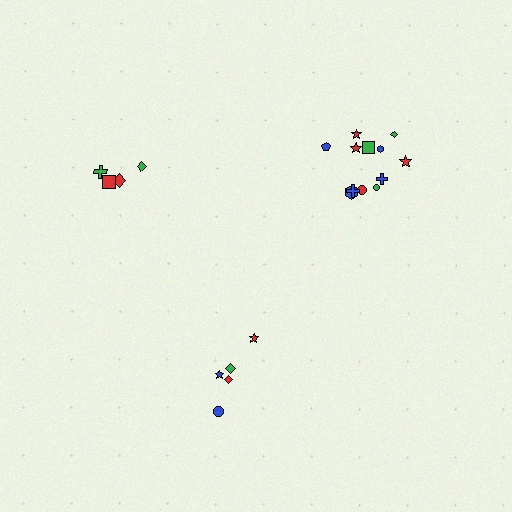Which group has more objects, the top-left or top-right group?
The top-right group.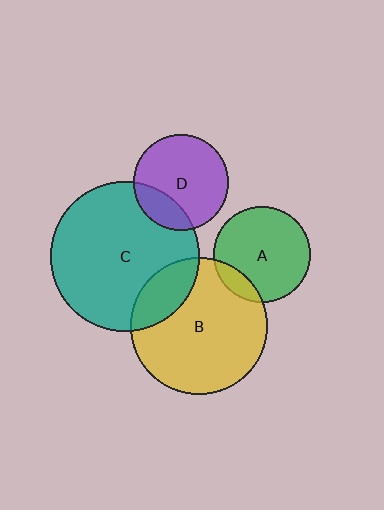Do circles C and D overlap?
Yes.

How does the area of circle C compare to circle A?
Approximately 2.4 times.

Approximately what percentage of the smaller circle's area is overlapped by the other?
Approximately 20%.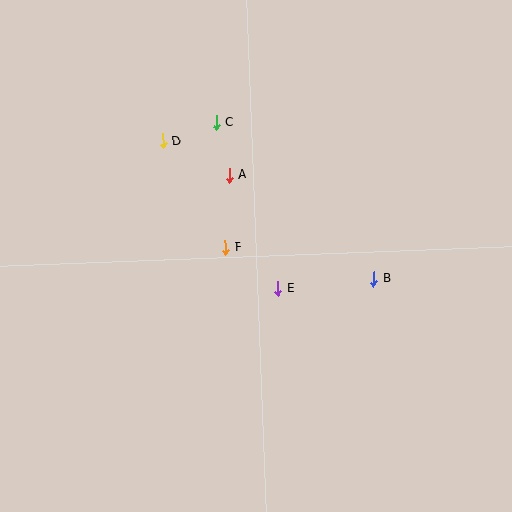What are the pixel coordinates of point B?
Point B is at (374, 279).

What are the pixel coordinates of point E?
Point E is at (278, 288).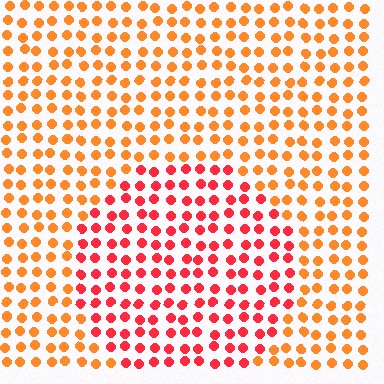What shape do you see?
I see a circle.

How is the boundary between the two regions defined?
The boundary is defined purely by a slight shift in hue (about 33 degrees). Spacing, size, and orientation are identical on both sides.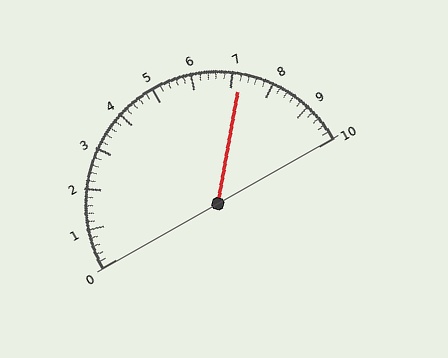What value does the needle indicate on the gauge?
The needle indicates approximately 7.2.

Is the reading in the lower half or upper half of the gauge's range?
The reading is in the upper half of the range (0 to 10).